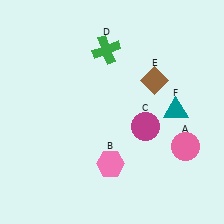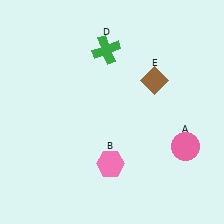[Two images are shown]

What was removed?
The teal triangle (F), the magenta circle (C) were removed in Image 2.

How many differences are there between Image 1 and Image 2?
There are 2 differences between the two images.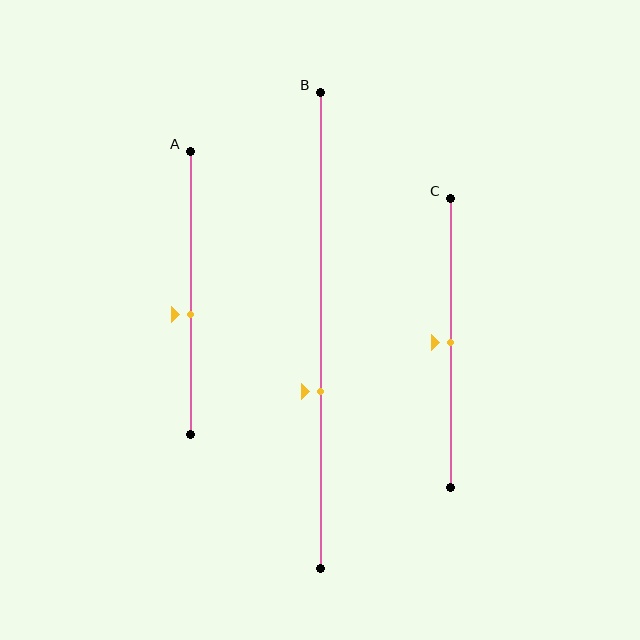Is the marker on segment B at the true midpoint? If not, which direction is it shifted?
No, the marker on segment B is shifted downward by about 13% of the segment length.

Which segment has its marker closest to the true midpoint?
Segment C has its marker closest to the true midpoint.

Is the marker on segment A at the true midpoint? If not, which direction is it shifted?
No, the marker on segment A is shifted downward by about 8% of the segment length.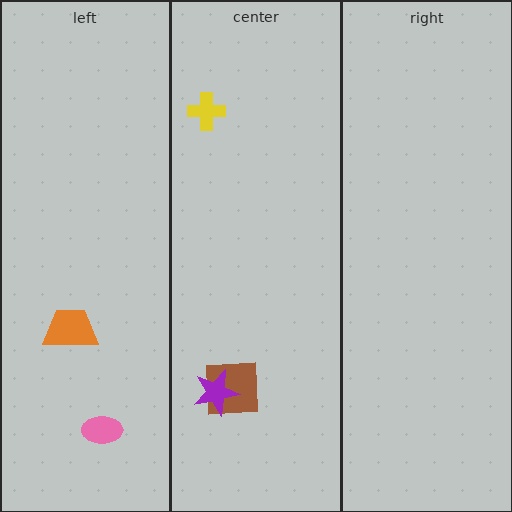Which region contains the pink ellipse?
The left region.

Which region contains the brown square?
The center region.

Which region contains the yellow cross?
The center region.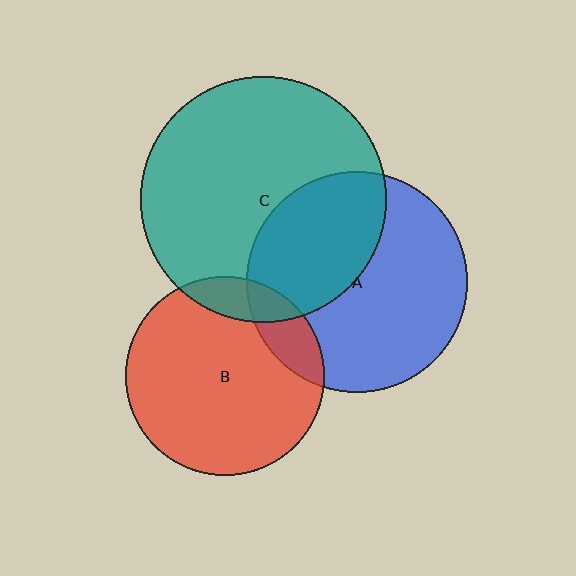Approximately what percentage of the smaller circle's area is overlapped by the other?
Approximately 10%.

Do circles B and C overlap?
Yes.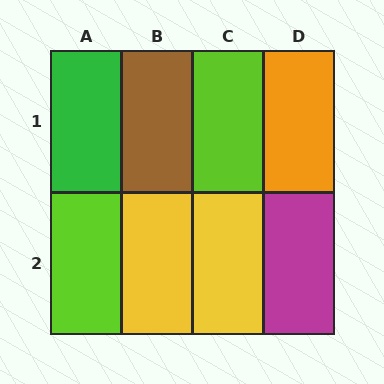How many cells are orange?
1 cell is orange.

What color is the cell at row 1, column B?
Brown.